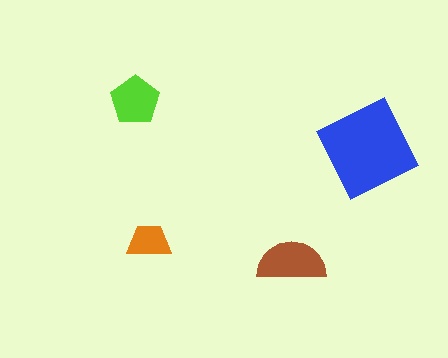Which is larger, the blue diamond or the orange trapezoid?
The blue diamond.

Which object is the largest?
The blue diamond.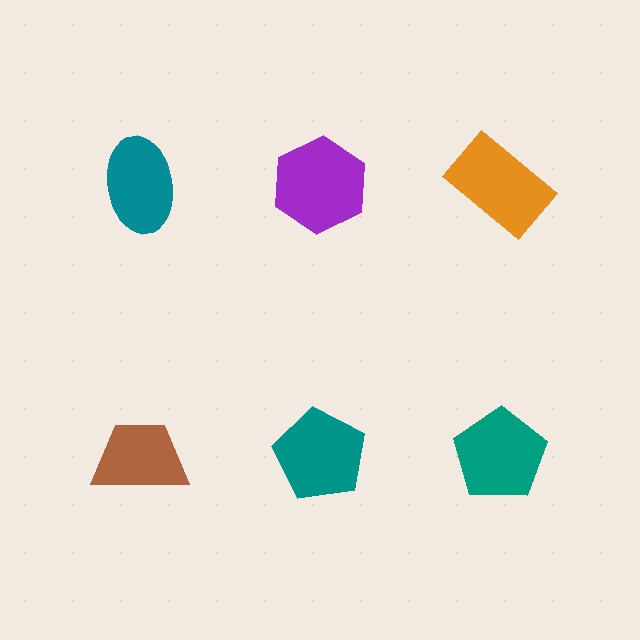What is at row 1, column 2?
A purple hexagon.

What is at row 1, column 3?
An orange rectangle.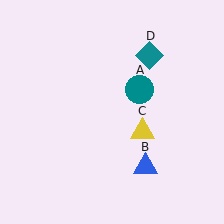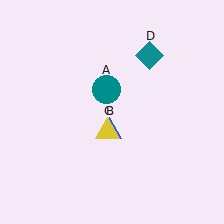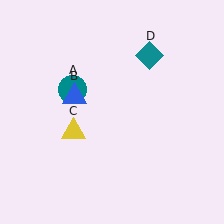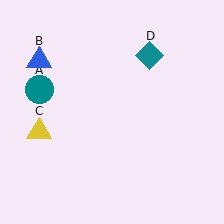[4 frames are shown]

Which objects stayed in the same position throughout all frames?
Teal diamond (object D) remained stationary.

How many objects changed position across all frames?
3 objects changed position: teal circle (object A), blue triangle (object B), yellow triangle (object C).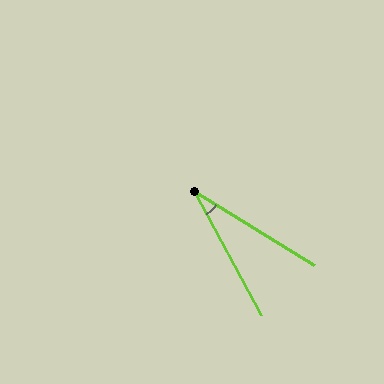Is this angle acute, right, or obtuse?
It is acute.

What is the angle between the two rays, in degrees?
Approximately 30 degrees.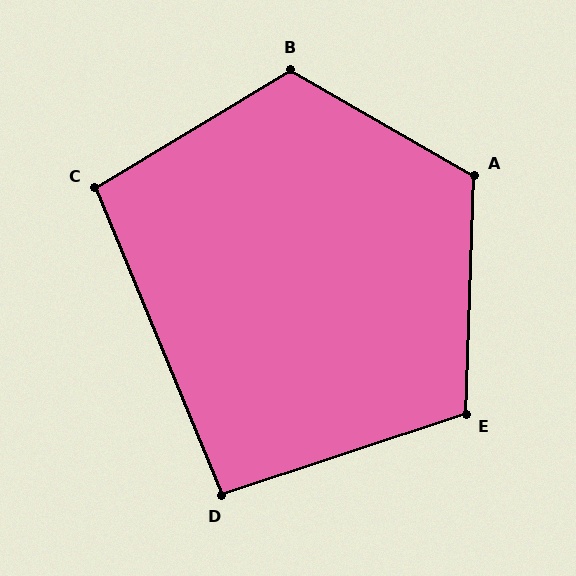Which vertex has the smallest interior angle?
D, at approximately 94 degrees.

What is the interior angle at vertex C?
Approximately 99 degrees (obtuse).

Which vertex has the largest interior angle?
B, at approximately 119 degrees.